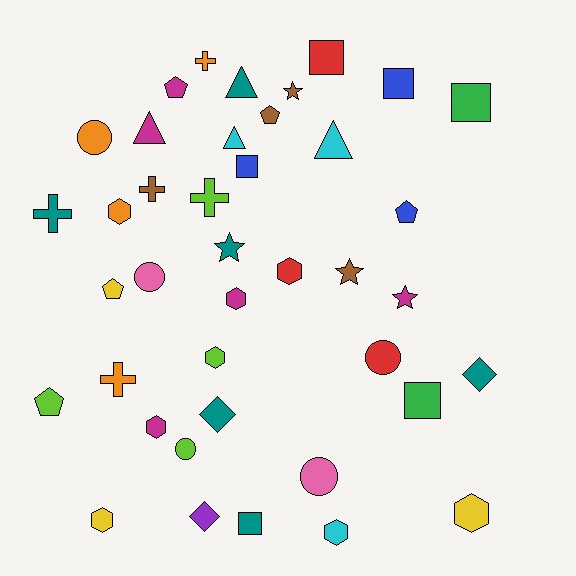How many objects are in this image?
There are 40 objects.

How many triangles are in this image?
There are 4 triangles.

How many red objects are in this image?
There are 3 red objects.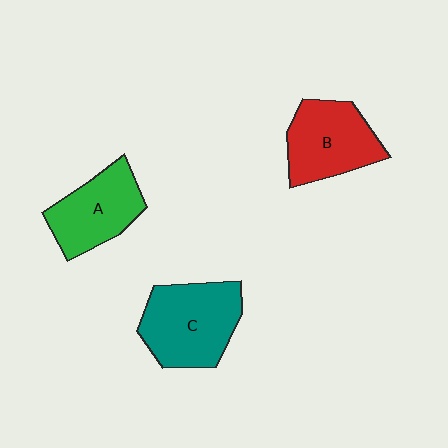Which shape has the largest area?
Shape C (teal).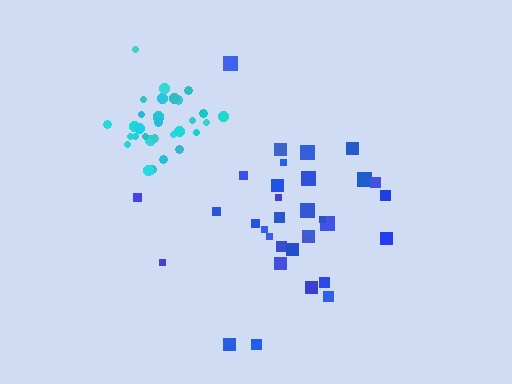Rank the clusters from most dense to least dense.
cyan, blue.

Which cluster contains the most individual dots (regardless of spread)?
Cyan (33).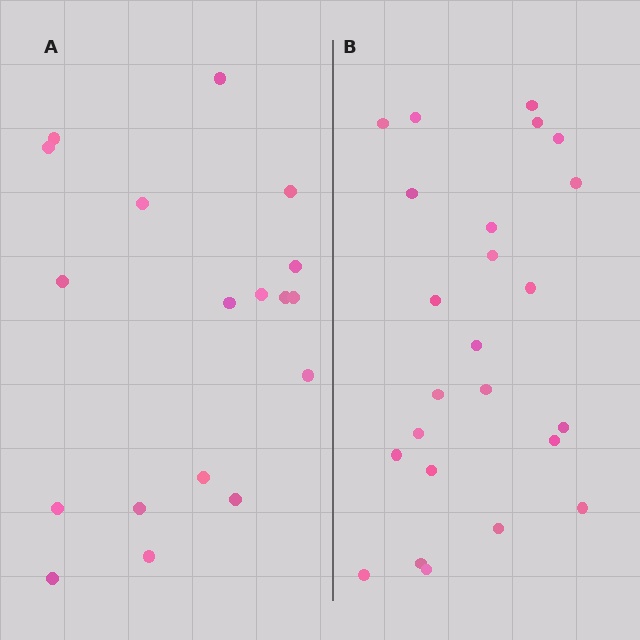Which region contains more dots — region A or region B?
Region B (the right region) has more dots.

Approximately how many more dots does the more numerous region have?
Region B has about 6 more dots than region A.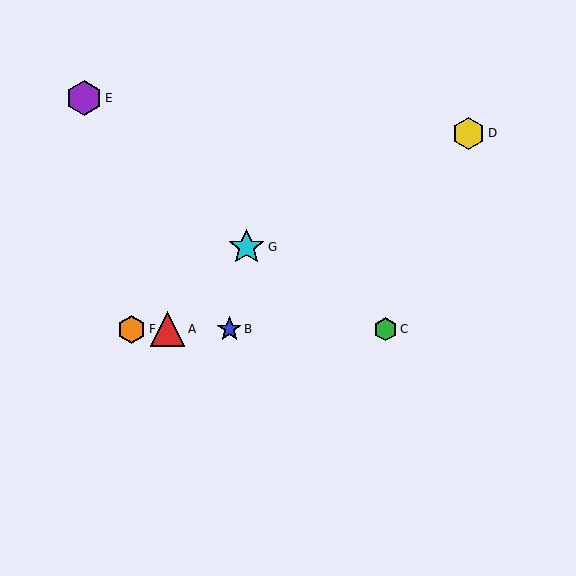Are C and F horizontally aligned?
Yes, both are at y≈329.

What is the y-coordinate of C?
Object C is at y≈329.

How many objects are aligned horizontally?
4 objects (A, B, C, F) are aligned horizontally.